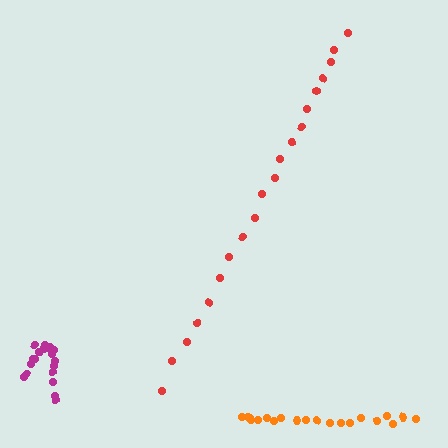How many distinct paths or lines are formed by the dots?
There are 3 distinct paths.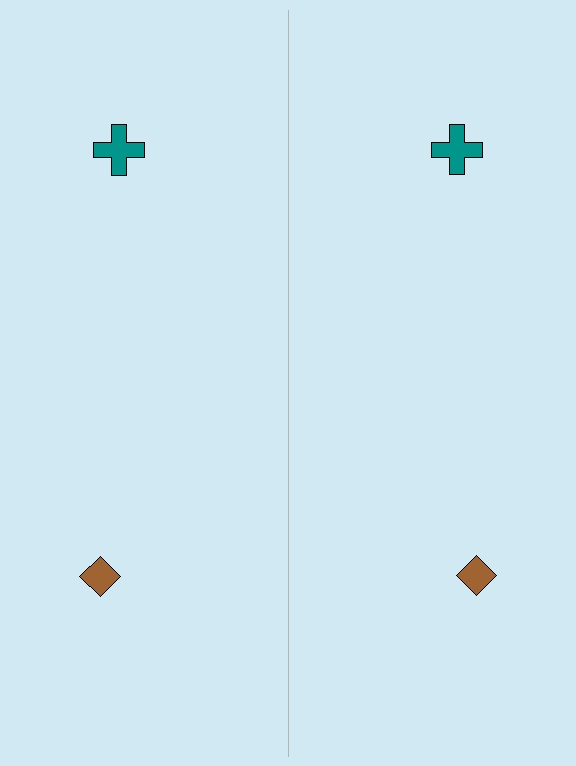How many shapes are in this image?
There are 4 shapes in this image.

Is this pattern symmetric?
Yes, this pattern has bilateral (reflection) symmetry.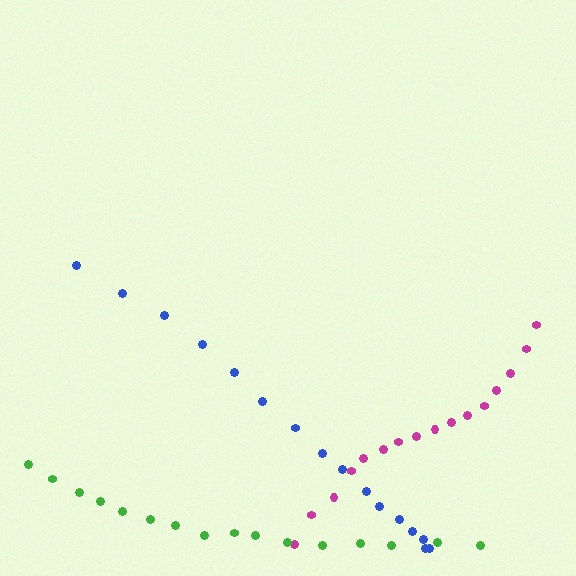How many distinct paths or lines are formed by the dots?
There are 3 distinct paths.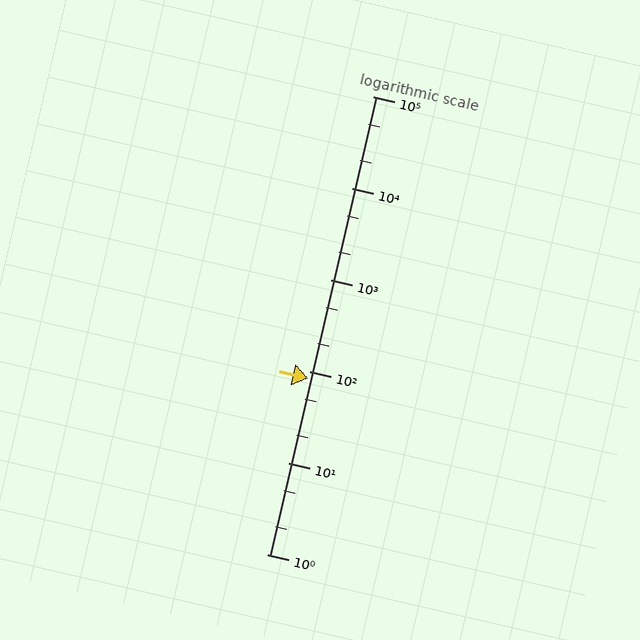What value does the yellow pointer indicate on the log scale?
The pointer indicates approximately 84.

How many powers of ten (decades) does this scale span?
The scale spans 5 decades, from 1 to 100000.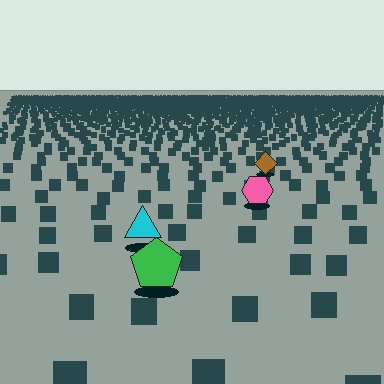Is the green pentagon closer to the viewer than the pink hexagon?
Yes. The green pentagon is closer — you can tell from the texture gradient: the ground texture is coarser near it.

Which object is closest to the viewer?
The green pentagon is closest. The texture marks near it are larger and more spread out.